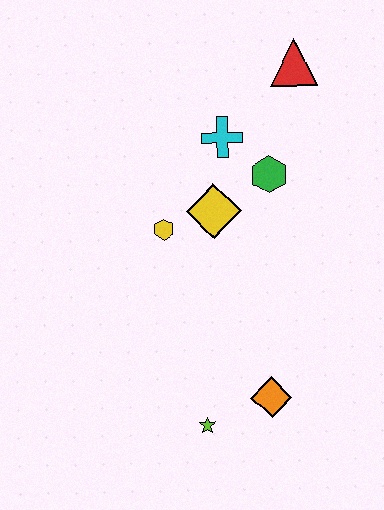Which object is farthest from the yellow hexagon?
The red triangle is farthest from the yellow hexagon.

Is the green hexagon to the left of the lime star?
No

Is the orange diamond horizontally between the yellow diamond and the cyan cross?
No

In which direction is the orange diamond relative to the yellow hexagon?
The orange diamond is below the yellow hexagon.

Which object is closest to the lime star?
The orange diamond is closest to the lime star.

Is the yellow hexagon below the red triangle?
Yes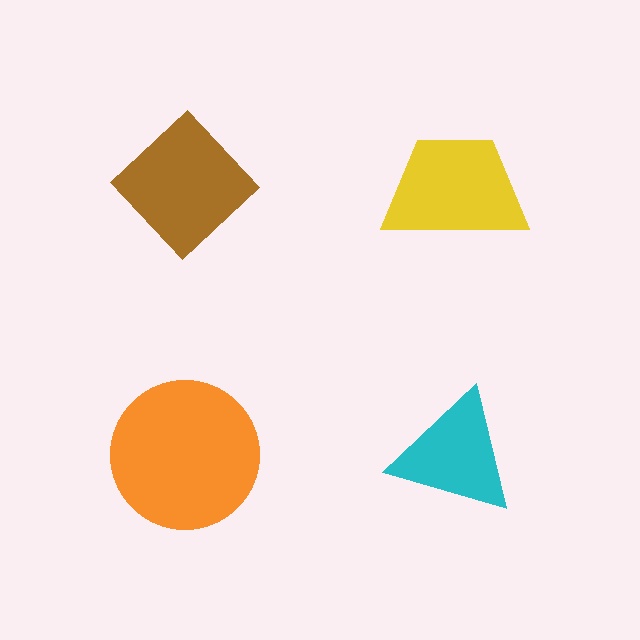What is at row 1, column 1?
A brown diamond.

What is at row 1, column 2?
A yellow trapezoid.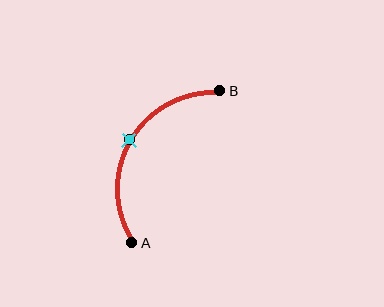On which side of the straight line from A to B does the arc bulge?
The arc bulges to the left of the straight line connecting A and B.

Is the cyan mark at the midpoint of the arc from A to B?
Yes. The cyan mark lies on the arc at equal arc-length from both A and B — it is the arc midpoint.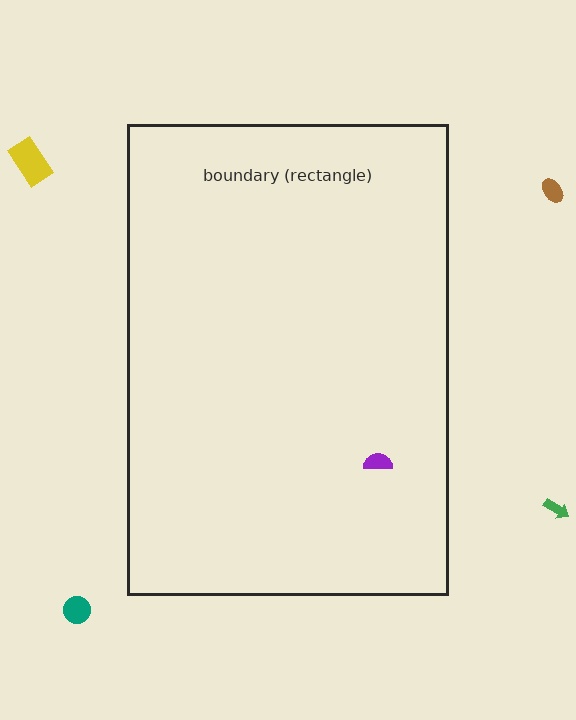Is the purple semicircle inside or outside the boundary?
Inside.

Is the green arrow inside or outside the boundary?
Outside.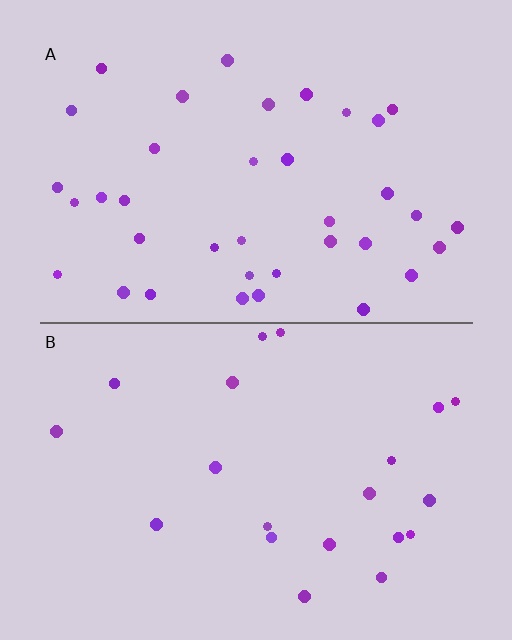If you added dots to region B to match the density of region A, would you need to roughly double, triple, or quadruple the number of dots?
Approximately double.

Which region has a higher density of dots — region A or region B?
A (the top).